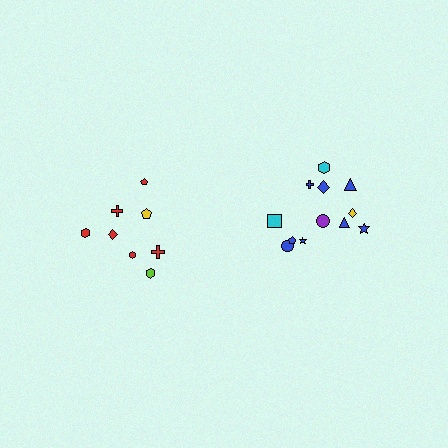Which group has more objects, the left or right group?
The right group.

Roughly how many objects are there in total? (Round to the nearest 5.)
Roughly 20 objects in total.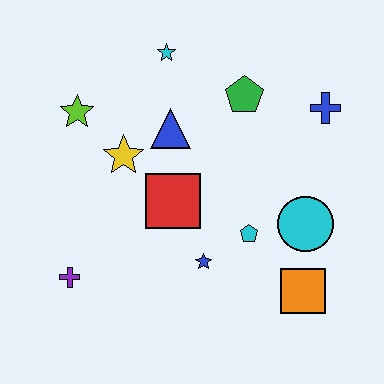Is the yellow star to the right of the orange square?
No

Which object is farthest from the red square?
The blue cross is farthest from the red square.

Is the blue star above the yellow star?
No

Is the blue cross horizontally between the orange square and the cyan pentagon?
No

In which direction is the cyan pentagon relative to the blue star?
The cyan pentagon is to the right of the blue star.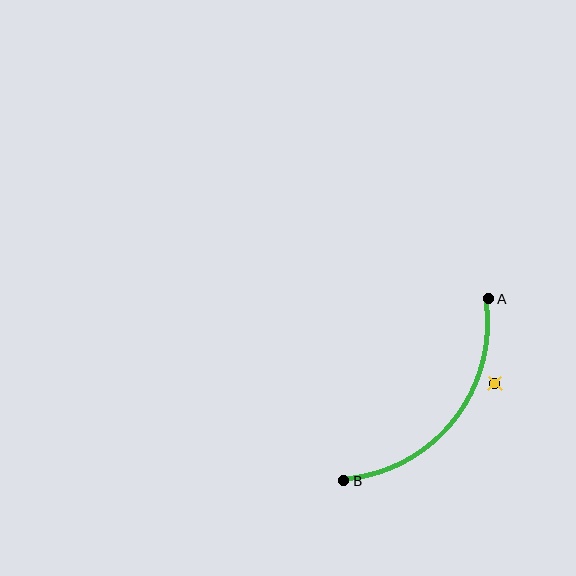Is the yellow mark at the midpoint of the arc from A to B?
No — the yellow mark does not lie on the arc at all. It sits slightly outside the curve.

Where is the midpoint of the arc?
The arc midpoint is the point on the curve farthest from the straight line joining A and B. It sits below and to the right of that line.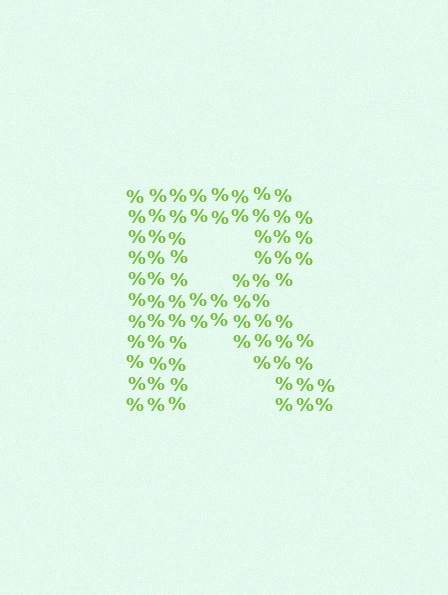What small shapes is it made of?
It is made of small percent signs.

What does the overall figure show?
The overall figure shows the letter R.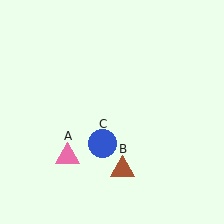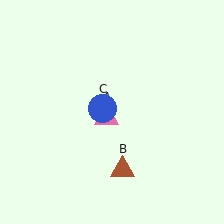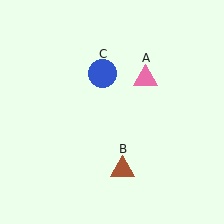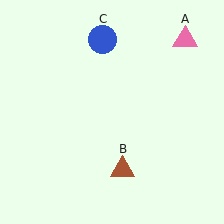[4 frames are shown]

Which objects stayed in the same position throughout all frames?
Brown triangle (object B) remained stationary.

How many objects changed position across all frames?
2 objects changed position: pink triangle (object A), blue circle (object C).